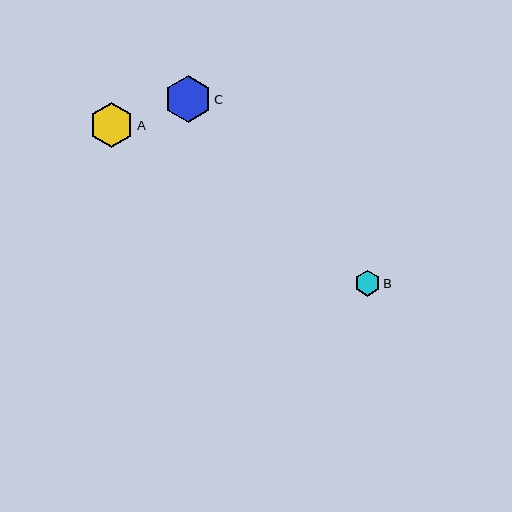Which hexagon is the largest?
Hexagon C is the largest with a size of approximately 47 pixels.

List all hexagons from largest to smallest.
From largest to smallest: C, A, B.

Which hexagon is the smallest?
Hexagon B is the smallest with a size of approximately 26 pixels.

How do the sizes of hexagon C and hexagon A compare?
Hexagon C and hexagon A are approximately the same size.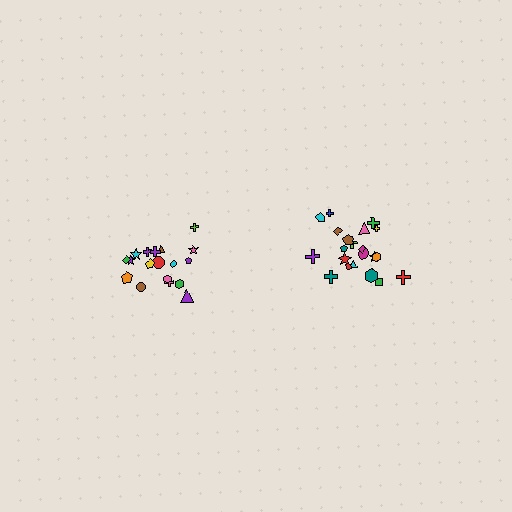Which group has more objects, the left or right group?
The right group.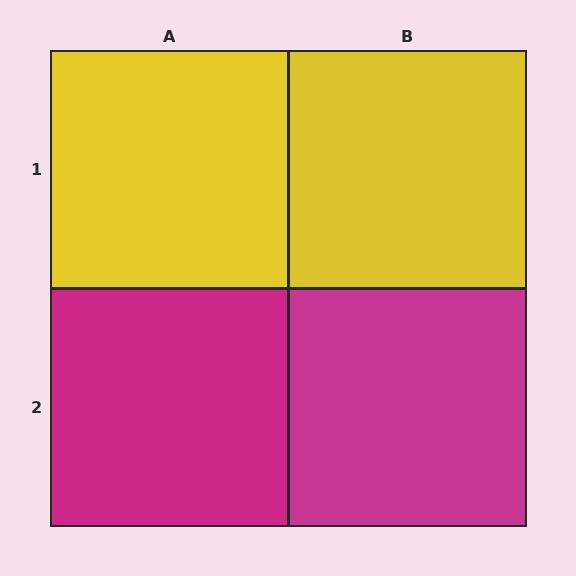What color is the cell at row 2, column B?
Magenta.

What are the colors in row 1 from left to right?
Yellow, yellow.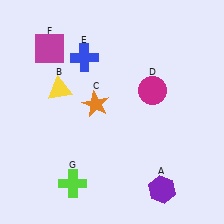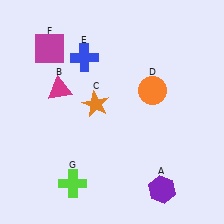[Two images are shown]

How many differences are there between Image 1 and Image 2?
There are 2 differences between the two images.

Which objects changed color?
B changed from yellow to magenta. D changed from magenta to orange.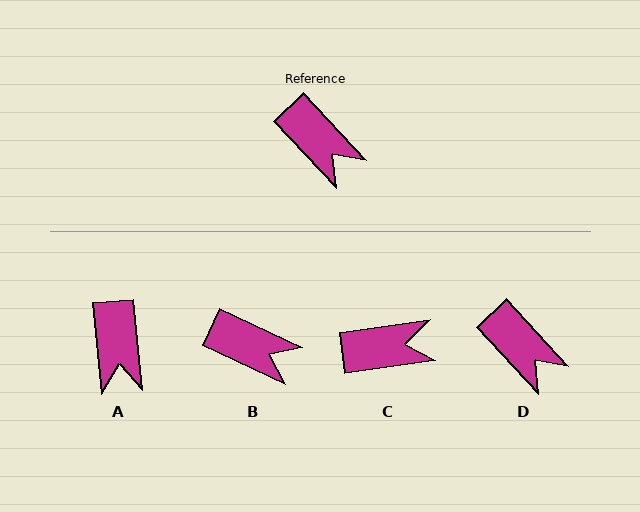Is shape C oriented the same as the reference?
No, it is off by about 55 degrees.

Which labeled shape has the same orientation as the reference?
D.